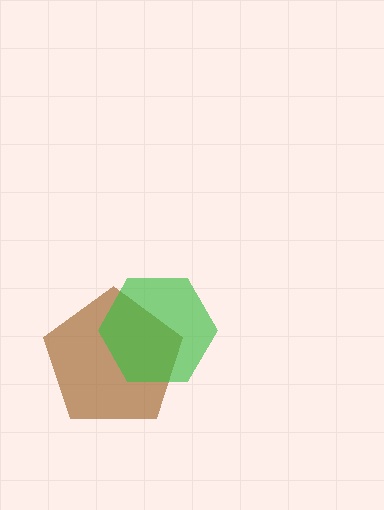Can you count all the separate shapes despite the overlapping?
Yes, there are 2 separate shapes.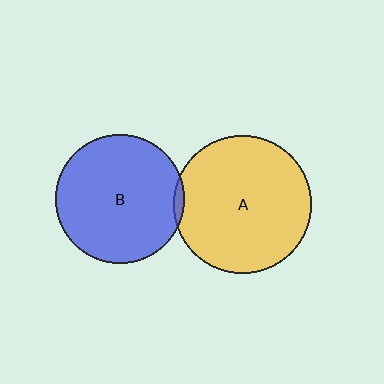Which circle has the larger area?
Circle A (yellow).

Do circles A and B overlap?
Yes.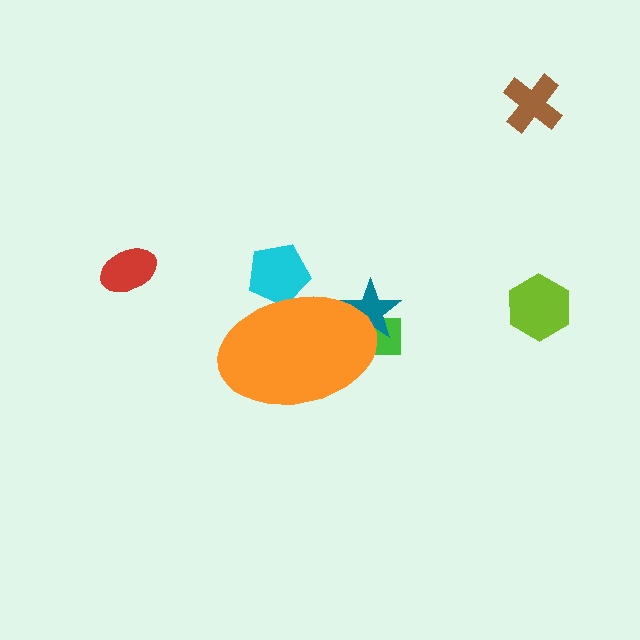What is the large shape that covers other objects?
An orange ellipse.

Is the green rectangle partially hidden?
Yes, the green rectangle is partially hidden behind the orange ellipse.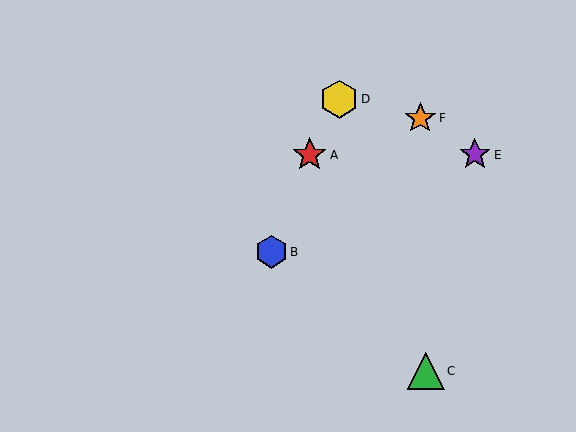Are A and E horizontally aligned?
Yes, both are at y≈155.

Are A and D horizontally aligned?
No, A is at y≈155 and D is at y≈99.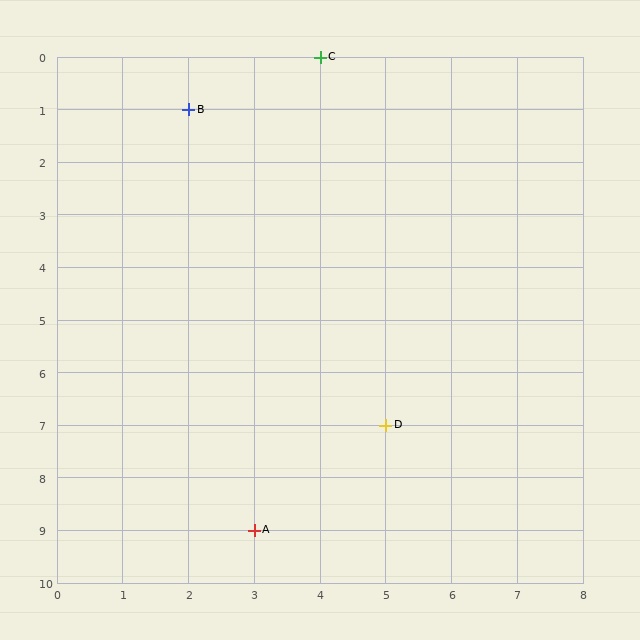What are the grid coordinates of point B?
Point B is at grid coordinates (2, 1).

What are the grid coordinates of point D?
Point D is at grid coordinates (5, 7).